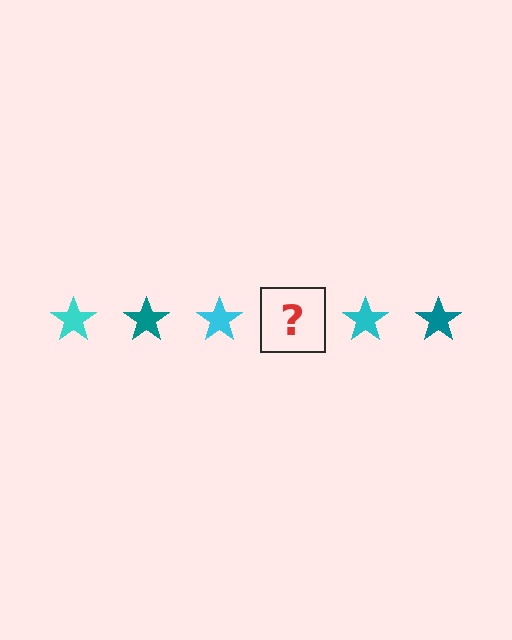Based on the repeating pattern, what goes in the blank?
The blank should be a teal star.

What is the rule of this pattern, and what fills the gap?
The rule is that the pattern cycles through cyan, teal stars. The gap should be filled with a teal star.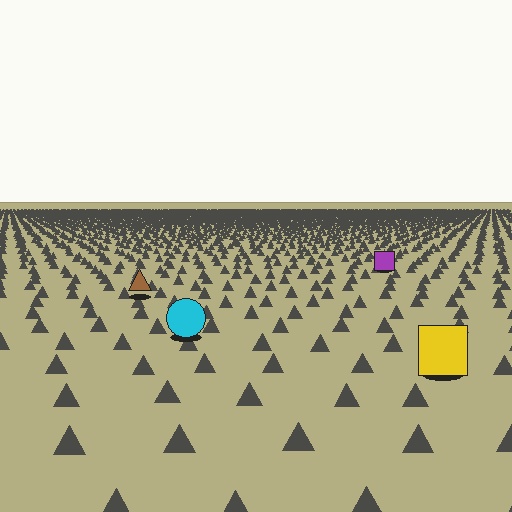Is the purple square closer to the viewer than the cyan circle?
No. The cyan circle is closer — you can tell from the texture gradient: the ground texture is coarser near it.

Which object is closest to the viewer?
The yellow square is closest. The texture marks near it are larger and more spread out.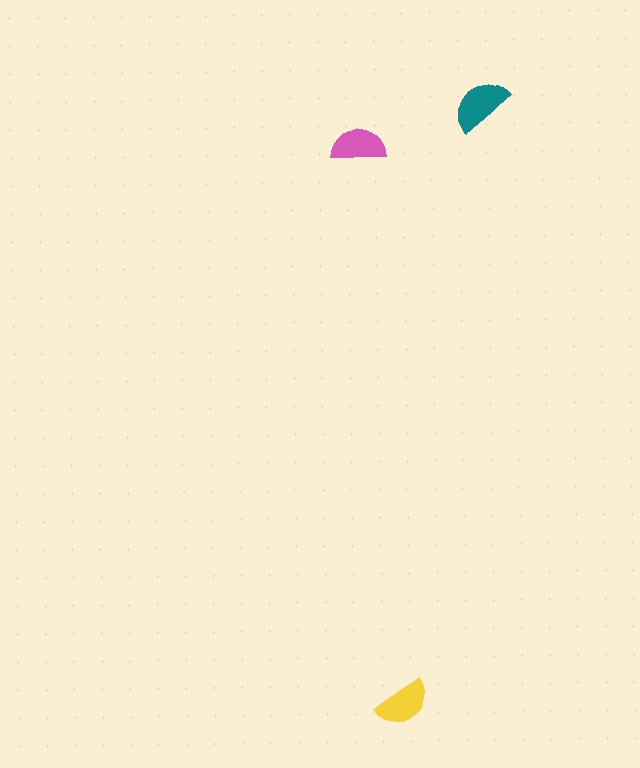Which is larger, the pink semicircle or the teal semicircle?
The teal one.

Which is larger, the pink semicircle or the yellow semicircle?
The yellow one.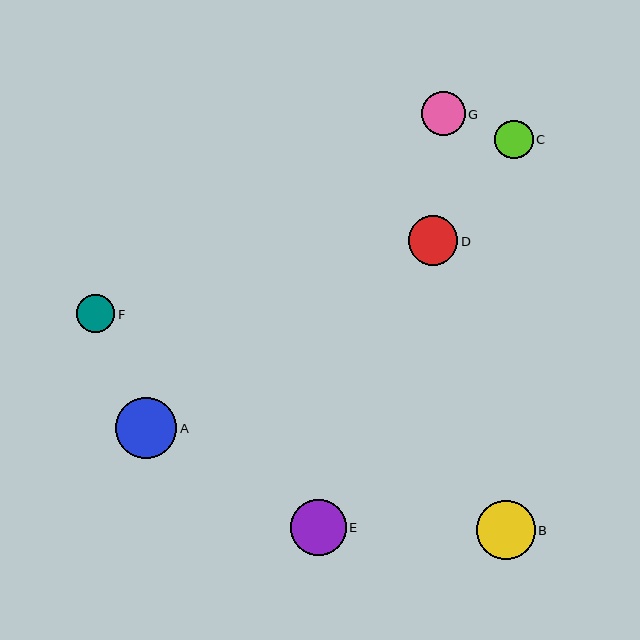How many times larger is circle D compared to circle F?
Circle D is approximately 1.3 times the size of circle F.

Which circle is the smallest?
Circle F is the smallest with a size of approximately 38 pixels.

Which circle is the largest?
Circle A is the largest with a size of approximately 61 pixels.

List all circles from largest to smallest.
From largest to smallest: A, B, E, D, G, C, F.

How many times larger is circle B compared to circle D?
Circle B is approximately 1.2 times the size of circle D.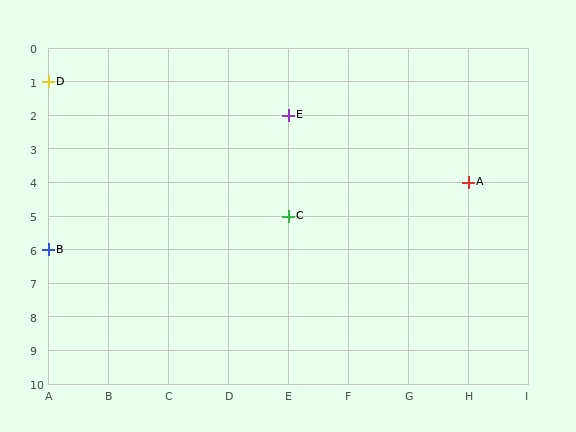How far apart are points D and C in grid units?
Points D and C are 4 columns and 4 rows apart (about 5.7 grid units diagonally).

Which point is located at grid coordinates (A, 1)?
Point D is at (A, 1).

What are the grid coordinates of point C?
Point C is at grid coordinates (E, 5).